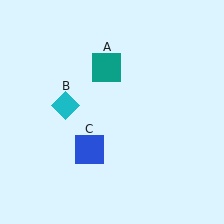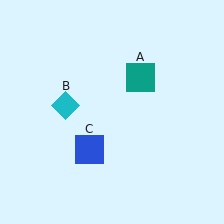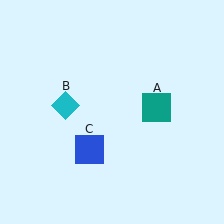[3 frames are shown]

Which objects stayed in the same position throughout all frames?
Cyan diamond (object B) and blue square (object C) remained stationary.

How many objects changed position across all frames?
1 object changed position: teal square (object A).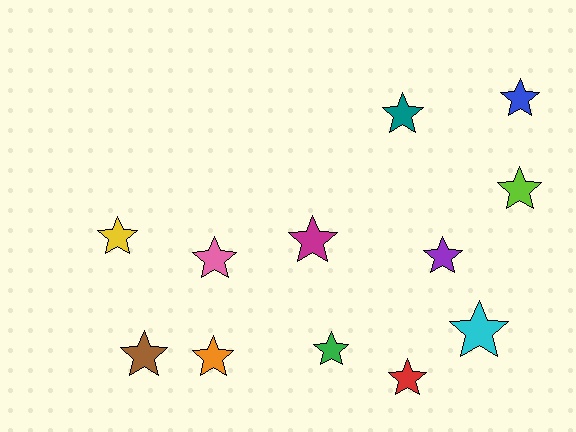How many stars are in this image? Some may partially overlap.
There are 12 stars.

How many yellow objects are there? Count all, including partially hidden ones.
There is 1 yellow object.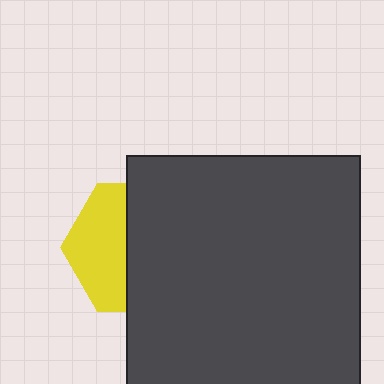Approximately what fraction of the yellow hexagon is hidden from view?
Roughly 58% of the yellow hexagon is hidden behind the dark gray square.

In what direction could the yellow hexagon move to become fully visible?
The yellow hexagon could move left. That would shift it out from behind the dark gray square entirely.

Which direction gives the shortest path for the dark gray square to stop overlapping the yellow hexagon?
Moving right gives the shortest separation.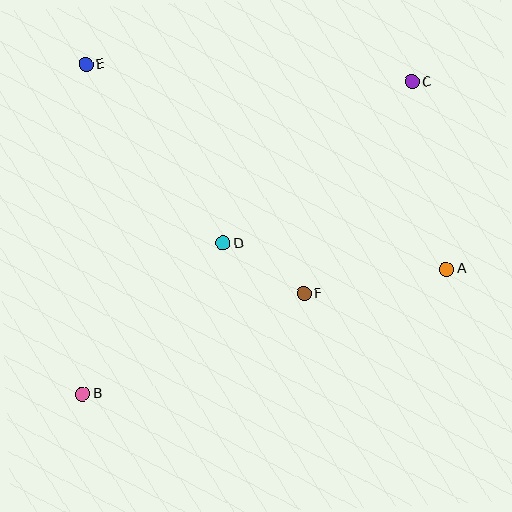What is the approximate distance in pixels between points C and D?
The distance between C and D is approximately 248 pixels.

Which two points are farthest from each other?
Points B and C are farthest from each other.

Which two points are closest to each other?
Points D and F are closest to each other.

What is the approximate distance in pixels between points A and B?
The distance between A and B is approximately 385 pixels.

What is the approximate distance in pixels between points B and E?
The distance between B and E is approximately 329 pixels.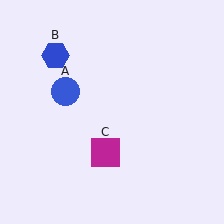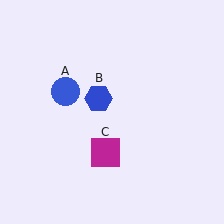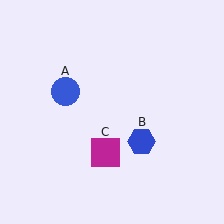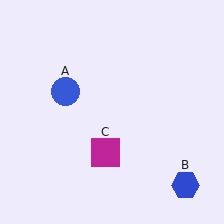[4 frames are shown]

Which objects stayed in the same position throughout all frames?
Blue circle (object A) and magenta square (object C) remained stationary.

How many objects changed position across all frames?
1 object changed position: blue hexagon (object B).